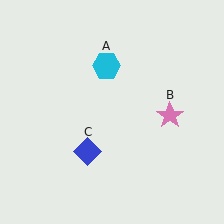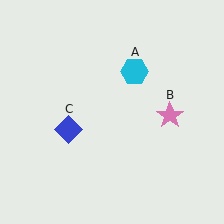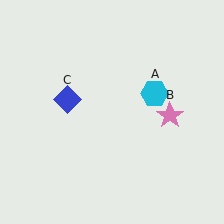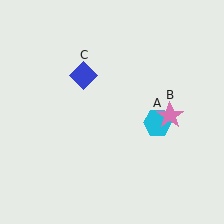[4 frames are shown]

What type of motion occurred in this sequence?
The cyan hexagon (object A), blue diamond (object C) rotated clockwise around the center of the scene.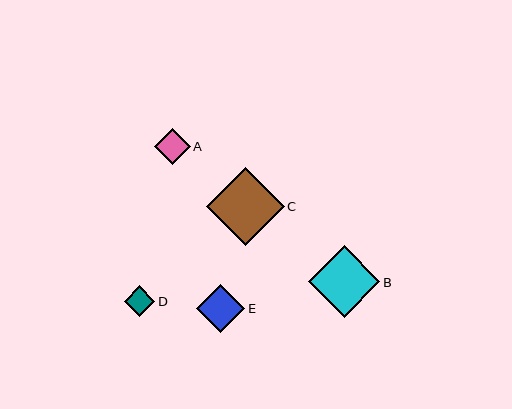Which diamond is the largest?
Diamond C is the largest with a size of approximately 77 pixels.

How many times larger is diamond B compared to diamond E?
Diamond B is approximately 1.5 times the size of diamond E.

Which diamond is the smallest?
Diamond D is the smallest with a size of approximately 30 pixels.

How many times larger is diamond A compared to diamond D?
Diamond A is approximately 1.2 times the size of diamond D.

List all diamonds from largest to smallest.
From largest to smallest: C, B, E, A, D.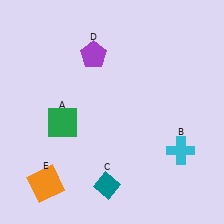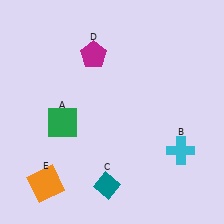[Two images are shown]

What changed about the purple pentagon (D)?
In Image 1, D is purple. In Image 2, it changed to magenta.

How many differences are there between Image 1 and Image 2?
There is 1 difference between the two images.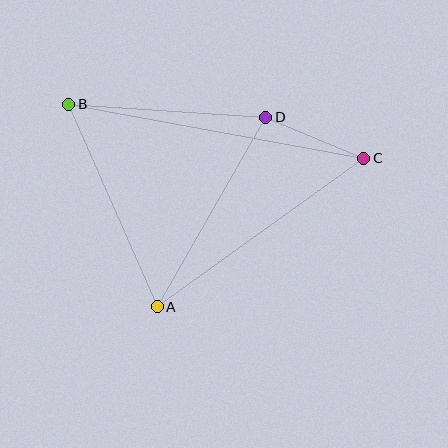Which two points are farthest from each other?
Points B and C are farthest from each other.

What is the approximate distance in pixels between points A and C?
The distance between A and C is approximately 254 pixels.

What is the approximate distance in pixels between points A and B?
The distance between A and B is approximately 221 pixels.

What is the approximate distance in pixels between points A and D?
The distance between A and D is approximately 219 pixels.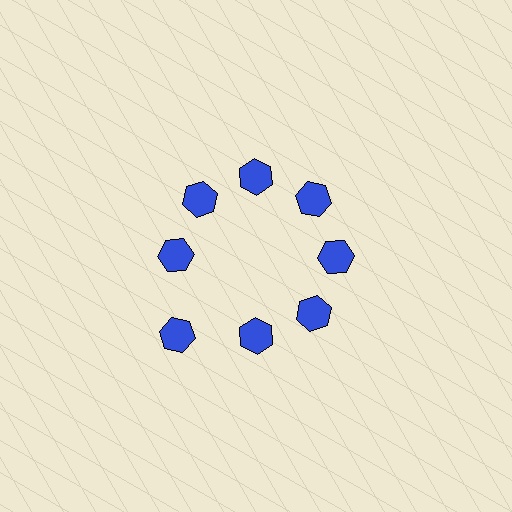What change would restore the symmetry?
The symmetry would be restored by moving it inward, back onto the ring so that all 8 hexagons sit at equal angles and equal distance from the center.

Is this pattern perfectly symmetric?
No. The 8 blue hexagons are arranged in a ring, but one element near the 8 o'clock position is pushed outward from the center, breaking the 8-fold rotational symmetry.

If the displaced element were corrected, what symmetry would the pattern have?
It would have 8-fold rotational symmetry — the pattern would map onto itself every 45 degrees.